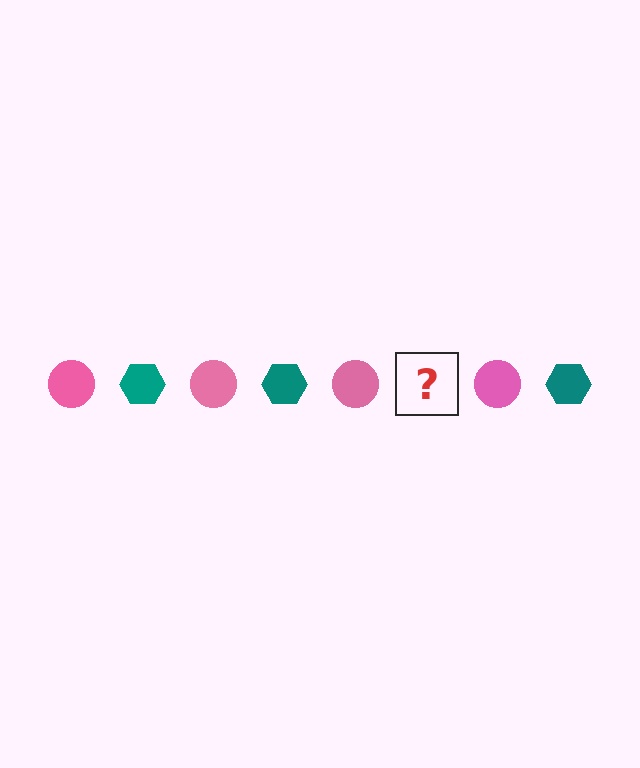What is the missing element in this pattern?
The missing element is a teal hexagon.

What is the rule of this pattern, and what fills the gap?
The rule is that the pattern alternates between pink circle and teal hexagon. The gap should be filled with a teal hexagon.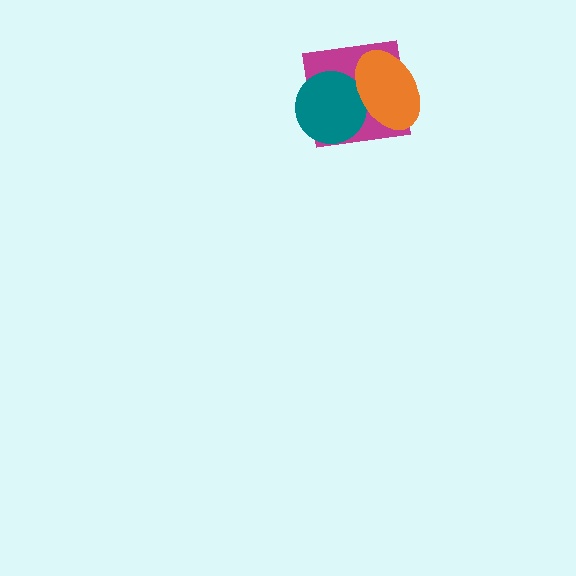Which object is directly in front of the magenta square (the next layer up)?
The teal circle is directly in front of the magenta square.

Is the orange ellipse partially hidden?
No, no other shape covers it.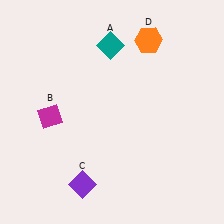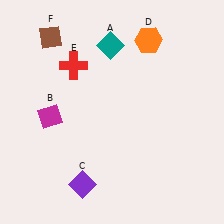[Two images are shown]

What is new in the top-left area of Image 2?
A red cross (E) was added in the top-left area of Image 2.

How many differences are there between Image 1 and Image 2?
There are 2 differences between the two images.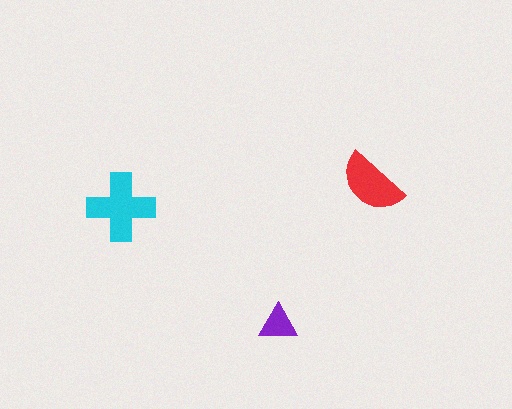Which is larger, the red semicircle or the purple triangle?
The red semicircle.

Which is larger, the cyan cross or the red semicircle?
The cyan cross.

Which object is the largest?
The cyan cross.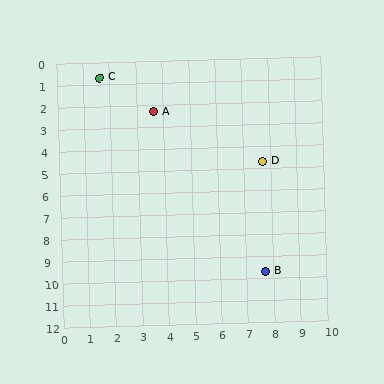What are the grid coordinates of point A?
Point A is at approximately (3.6, 2.3).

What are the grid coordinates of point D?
Point D is at approximately (7.7, 4.7).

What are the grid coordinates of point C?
Point C is at approximately (1.6, 0.7).